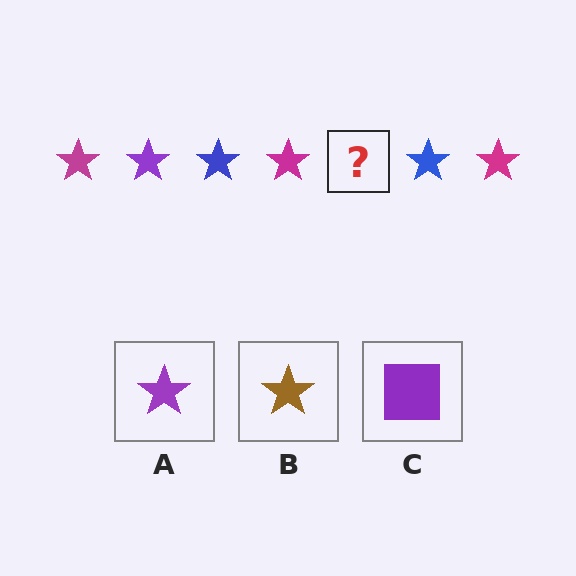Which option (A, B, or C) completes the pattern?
A.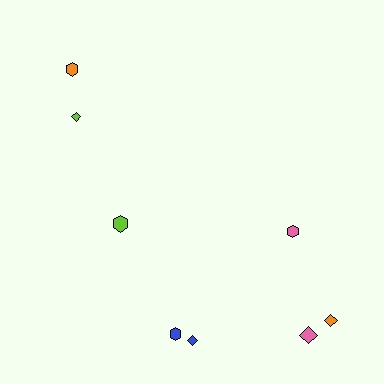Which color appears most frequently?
Blue, with 2 objects.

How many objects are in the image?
There are 8 objects.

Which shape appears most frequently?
Hexagon, with 4 objects.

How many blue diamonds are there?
There is 1 blue diamond.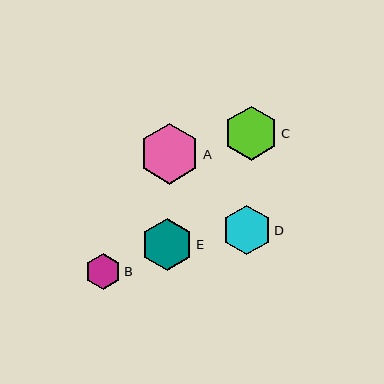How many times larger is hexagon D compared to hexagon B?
Hexagon D is approximately 1.4 times the size of hexagon B.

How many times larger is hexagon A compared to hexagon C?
Hexagon A is approximately 1.1 times the size of hexagon C.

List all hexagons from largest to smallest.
From largest to smallest: A, C, E, D, B.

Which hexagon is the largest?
Hexagon A is the largest with a size of approximately 61 pixels.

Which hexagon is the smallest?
Hexagon B is the smallest with a size of approximately 36 pixels.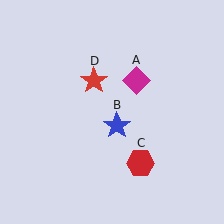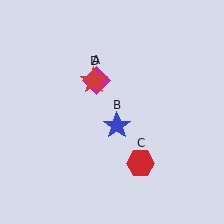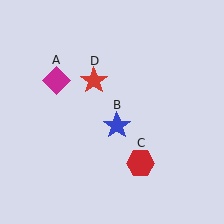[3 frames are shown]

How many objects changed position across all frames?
1 object changed position: magenta diamond (object A).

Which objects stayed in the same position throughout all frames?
Blue star (object B) and red hexagon (object C) and red star (object D) remained stationary.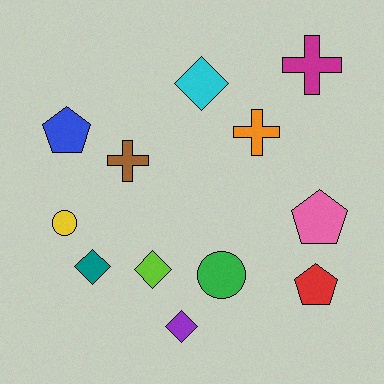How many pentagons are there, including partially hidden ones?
There are 3 pentagons.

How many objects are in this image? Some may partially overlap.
There are 12 objects.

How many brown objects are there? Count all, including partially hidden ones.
There is 1 brown object.